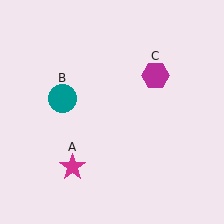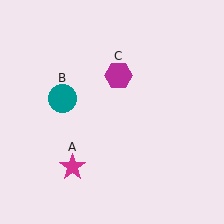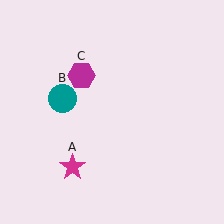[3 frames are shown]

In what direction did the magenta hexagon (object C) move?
The magenta hexagon (object C) moved left.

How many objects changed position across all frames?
1 object changed position: magenta hexagon (object C).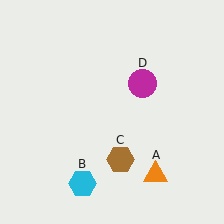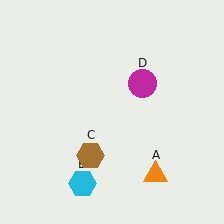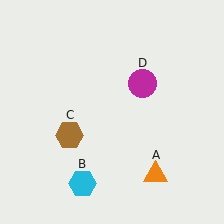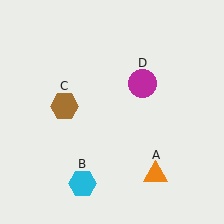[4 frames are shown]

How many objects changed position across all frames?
1 object changed position: brown hexagon (object C).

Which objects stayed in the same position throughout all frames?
Orange triangle (object A) and cyan hexagon (object B) and magenta circle (object D) remained stationary.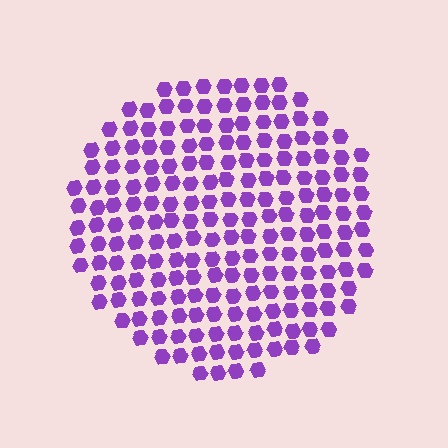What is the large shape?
The large shape is a circle.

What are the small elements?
The small elements are hexagons.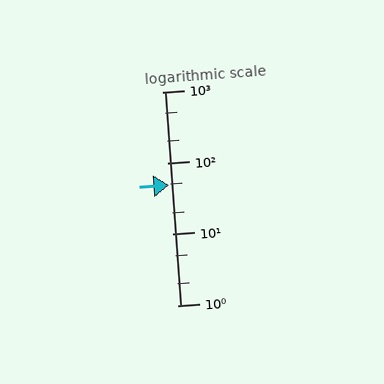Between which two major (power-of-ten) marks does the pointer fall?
The pointer is between 10 and 100.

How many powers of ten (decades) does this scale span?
The scale spans 3 decades, from 1 to 1000.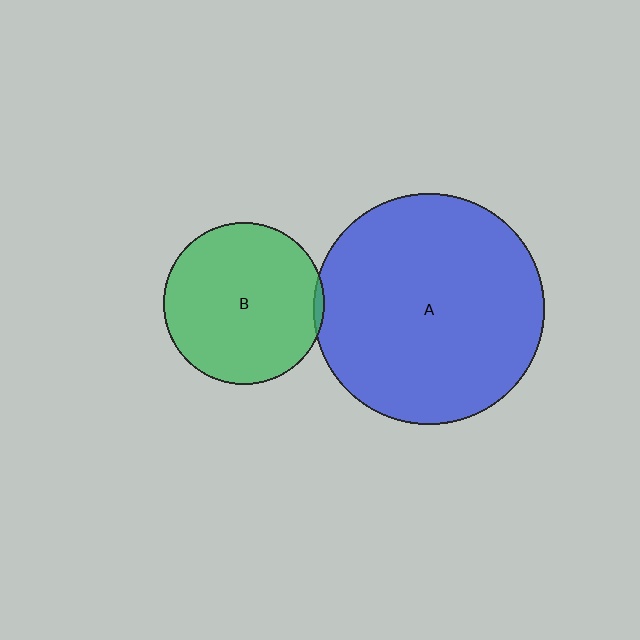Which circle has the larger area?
Circle A (blue).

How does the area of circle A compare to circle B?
Approximately 2.0 times.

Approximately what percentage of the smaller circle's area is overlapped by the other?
Approximately 5%.